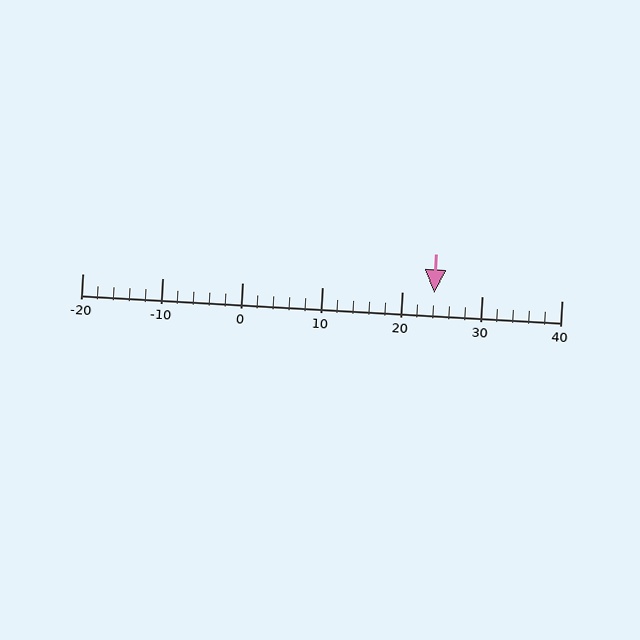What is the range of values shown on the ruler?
The ruler shows values from -20 to 40.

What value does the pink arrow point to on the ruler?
The pink arrow points to approximately 24.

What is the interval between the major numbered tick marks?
The major tick marks are spaced 10 units apart.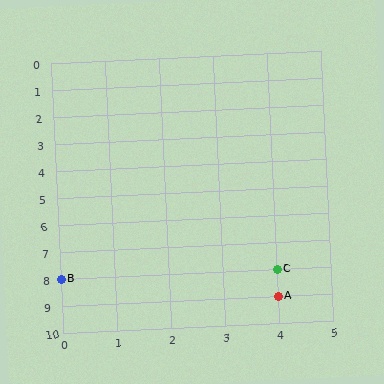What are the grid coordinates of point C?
Point C is at grid coordinates (4, 8).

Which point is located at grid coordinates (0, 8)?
Point B is at (0, 8).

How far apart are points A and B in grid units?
Points A and B are 4 columns and 1 row apart (about 4.1 grid units diagonally).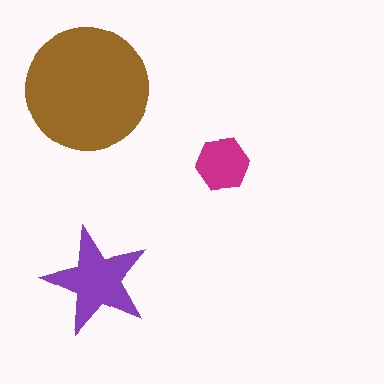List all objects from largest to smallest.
The brown circle, the purple star, the magenta hexagon.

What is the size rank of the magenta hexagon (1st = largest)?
3rd.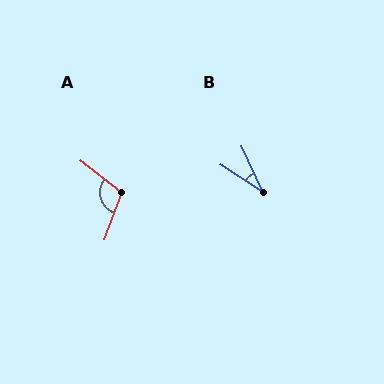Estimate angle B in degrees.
Approximately 32 degrees.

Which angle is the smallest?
B, at approximately 32 degrees.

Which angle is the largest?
A, at approximately 108 degrees.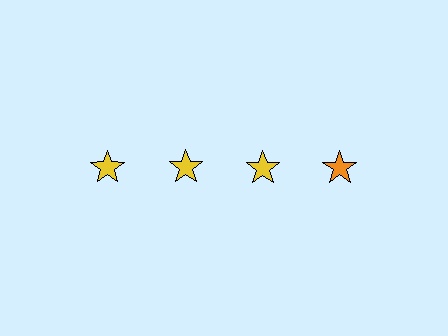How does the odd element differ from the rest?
It has a different color: orange instead of yellow.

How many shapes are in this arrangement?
There are 4 shapes arranged in a grid pattern.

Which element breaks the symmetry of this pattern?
The orange star in the top row, second from right column breaks the symmetry. All other shapes are yellow stars.